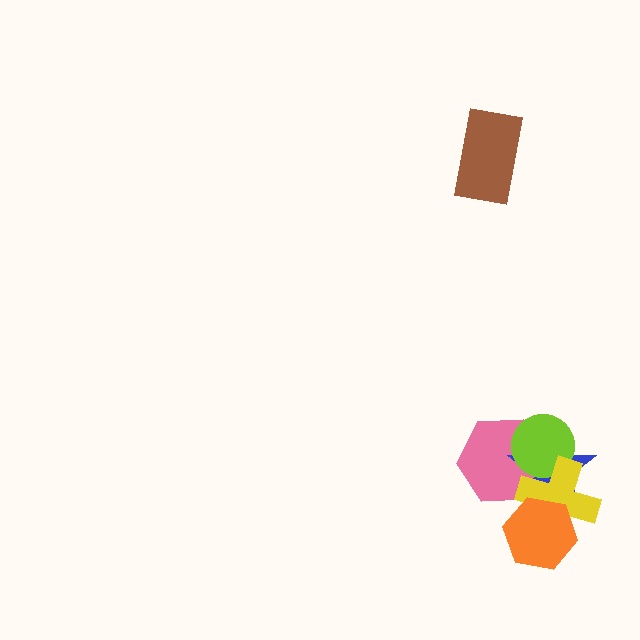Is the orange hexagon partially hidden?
No, no other shape covers it.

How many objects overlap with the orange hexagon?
2 objects overlap with the orange hexagon.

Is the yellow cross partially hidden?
Yes, it is partially covered by another shape.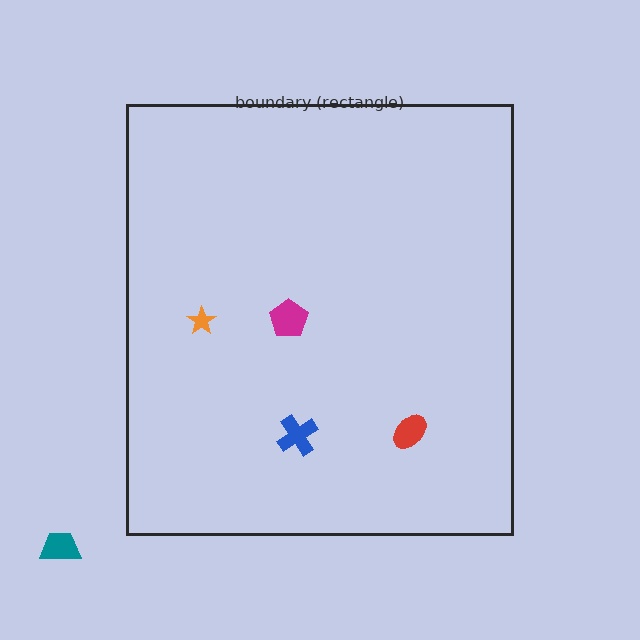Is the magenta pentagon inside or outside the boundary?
Inside.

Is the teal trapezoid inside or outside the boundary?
Outside.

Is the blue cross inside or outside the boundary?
Inside.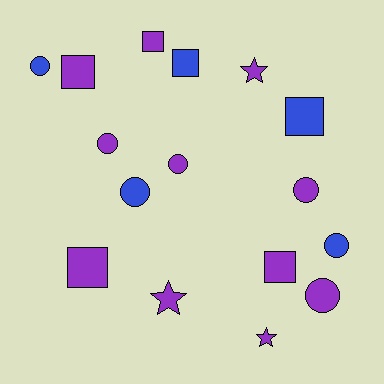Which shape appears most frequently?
Circle, with 7 objects.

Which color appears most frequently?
Purple, with 11 objects.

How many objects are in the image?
There are 16 objects.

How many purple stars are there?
There are 3 purple stars.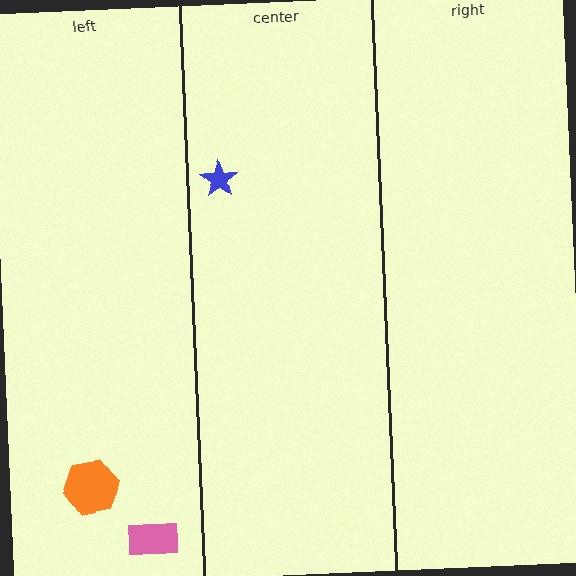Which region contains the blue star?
The center region.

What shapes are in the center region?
The blue star.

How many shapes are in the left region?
2.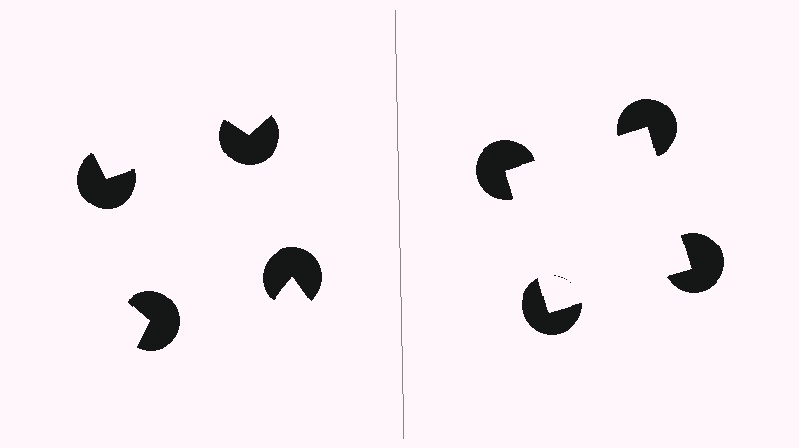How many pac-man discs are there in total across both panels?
8 — 4 on each side.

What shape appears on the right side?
An illusory square.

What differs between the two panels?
The pac-man discs are positioned identically on both sides; only the wedge orientations differ. On the right they align to a square; on the left they are misaligned.